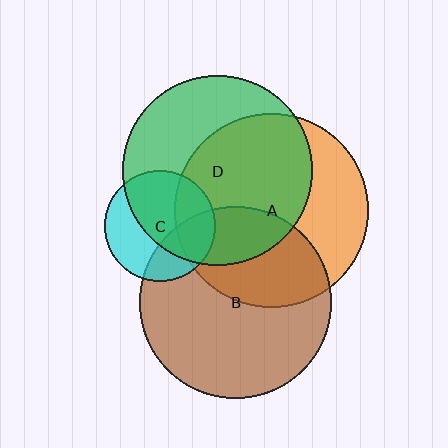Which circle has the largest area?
Circle A (orange).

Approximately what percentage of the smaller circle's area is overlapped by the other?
Approximately 60%.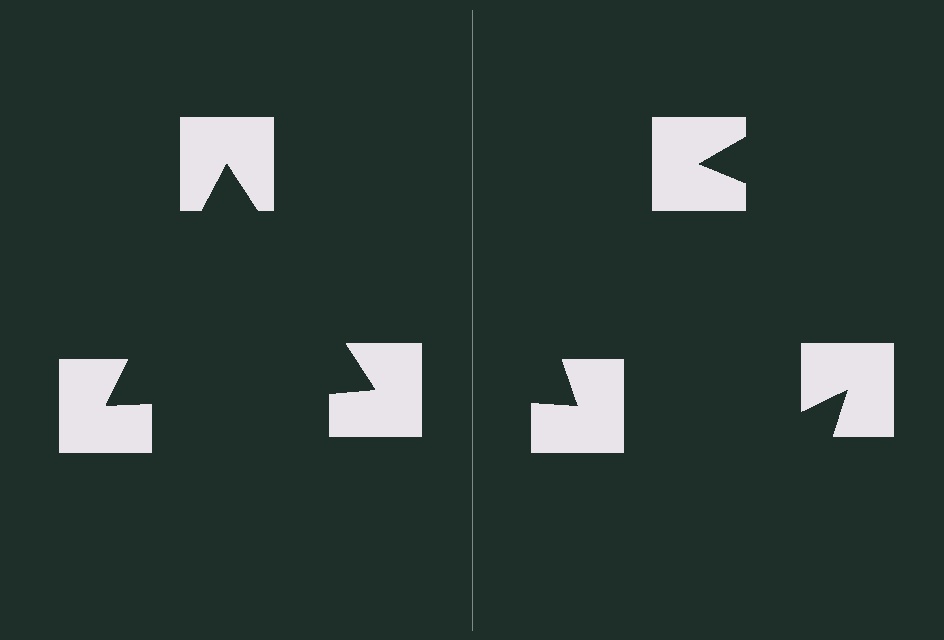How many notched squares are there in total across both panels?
6 — 3 on each side.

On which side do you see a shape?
An illusory triangle appears on the left side. On the right side the wedge cuts are rotated, so no coherent shape forms.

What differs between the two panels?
The notched squares are positioned identically on both sides; only the wedge orientations differ. On the left they align to a triangle; on the right they are misaligned.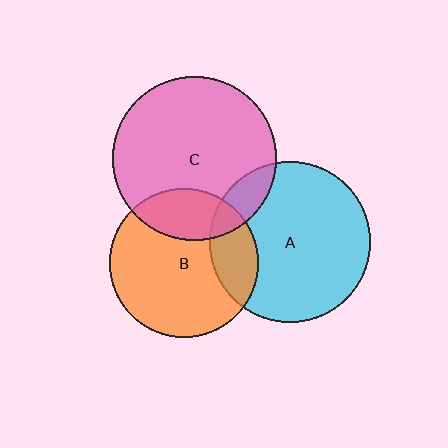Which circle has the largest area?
Circle C (pink).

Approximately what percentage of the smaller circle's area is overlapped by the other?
Approximately 25%.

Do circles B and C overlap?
Yes.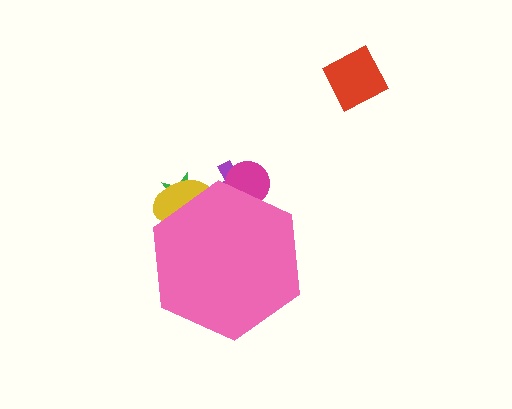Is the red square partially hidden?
No, the red square is fully visible.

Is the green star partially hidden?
Yes, the green star is partially hidden behind the pink hexagon.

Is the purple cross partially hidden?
Yes, the purple cross is partially hidden behind the pink hexagon.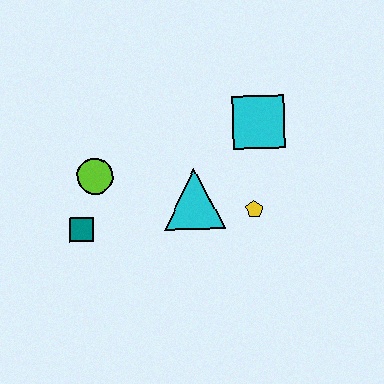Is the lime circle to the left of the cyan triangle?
Yes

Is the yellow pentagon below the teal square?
No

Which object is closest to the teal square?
The lime circle is closest to the teal square.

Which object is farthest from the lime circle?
The cyan square is farthest from the lime circle.